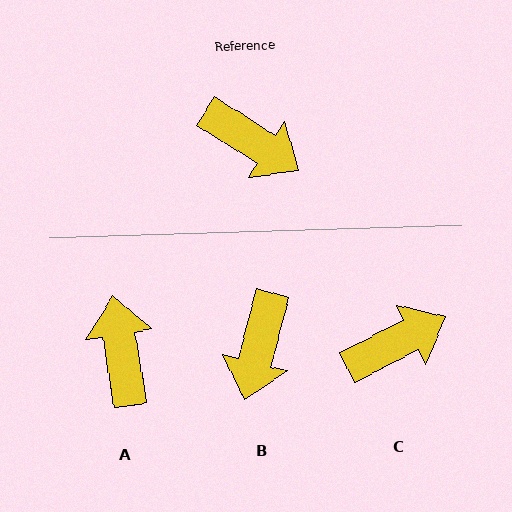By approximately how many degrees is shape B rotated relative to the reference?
Approximately 72 degrees clockwise.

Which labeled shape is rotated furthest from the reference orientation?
A, about 132 degrees away.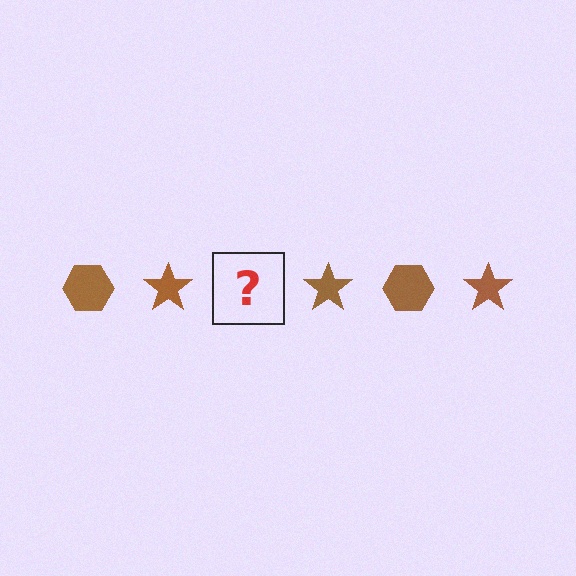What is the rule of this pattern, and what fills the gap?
The rule is that the pattern cycles through hexagon, star shapes in brown. The gap should be filled with a brown hexagon.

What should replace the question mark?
The question mark should be replaced with a brown hexagon.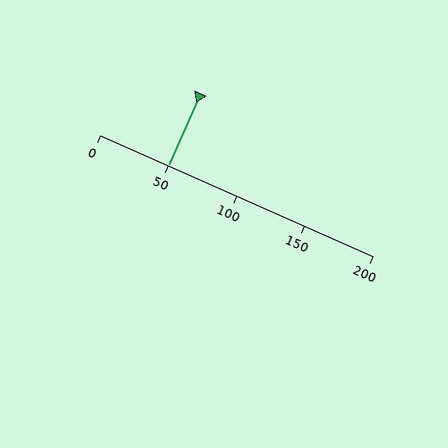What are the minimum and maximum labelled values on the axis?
The axis runs from 0 to 200.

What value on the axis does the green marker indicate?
The marker indicates approximately 50.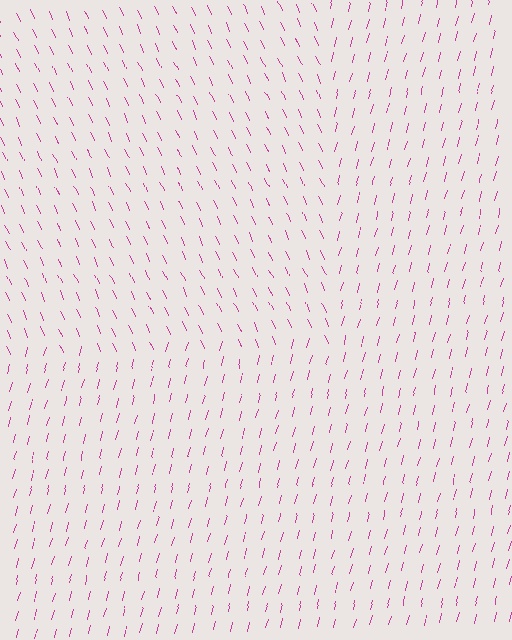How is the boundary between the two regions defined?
The boundary is defined purely by a change in line orientation (approximately 39 degrees difference). All lines are the same color and thickness.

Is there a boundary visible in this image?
Yes, there is a texture boundary formed by a change in line orientation.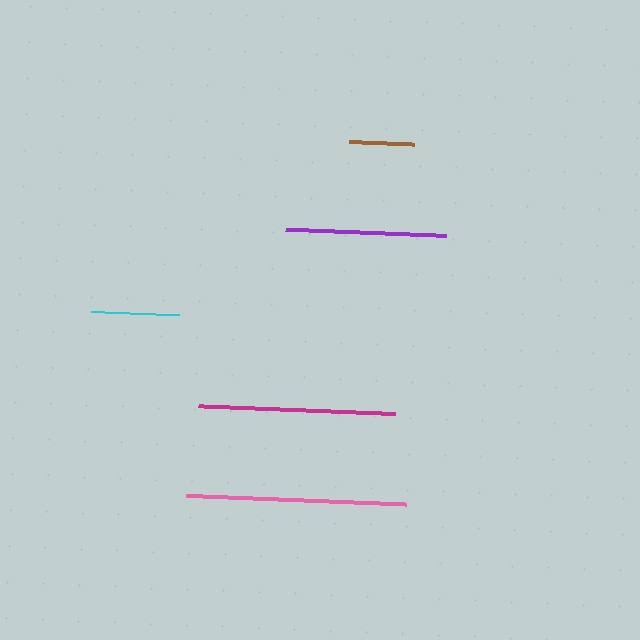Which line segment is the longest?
The pink line is the longest at approximately 221 pixels.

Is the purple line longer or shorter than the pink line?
The pink line is longer than the purple line.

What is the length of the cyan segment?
The cyan segment is approximately 89 pixels long.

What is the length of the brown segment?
The brown segment is approximately 64 pixels long.